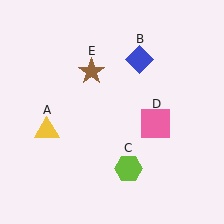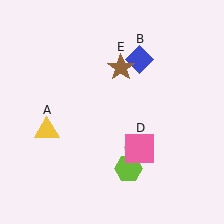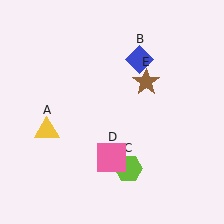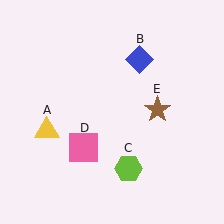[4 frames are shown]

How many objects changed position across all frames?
2 objects changed position: pink square (object D), brown star (object E).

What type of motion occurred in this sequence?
The pink square (object D), brown star (object E) rotated clockwise around the center of the scene.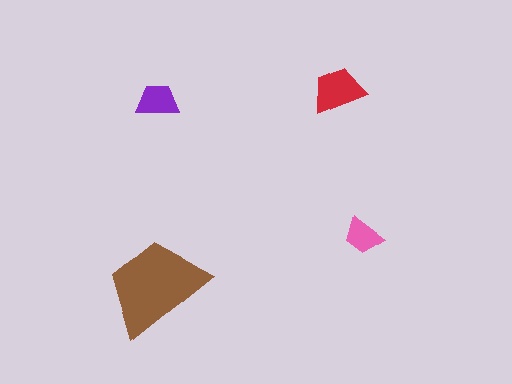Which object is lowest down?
The brown trapezoid is bottommost.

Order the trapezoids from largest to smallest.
the brown one, the red one, the purple one, the pink one.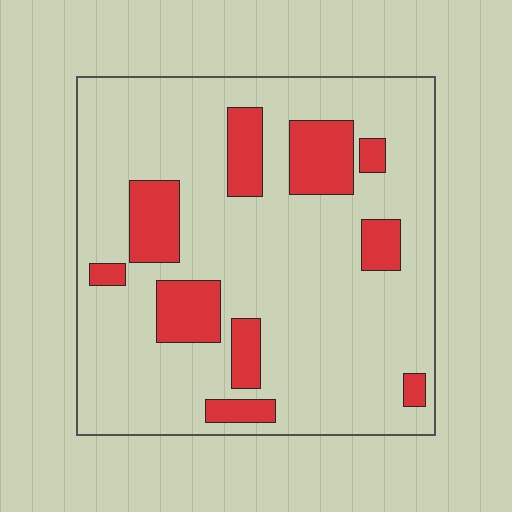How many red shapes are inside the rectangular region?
10.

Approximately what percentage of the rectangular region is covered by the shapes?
Approximately 20%.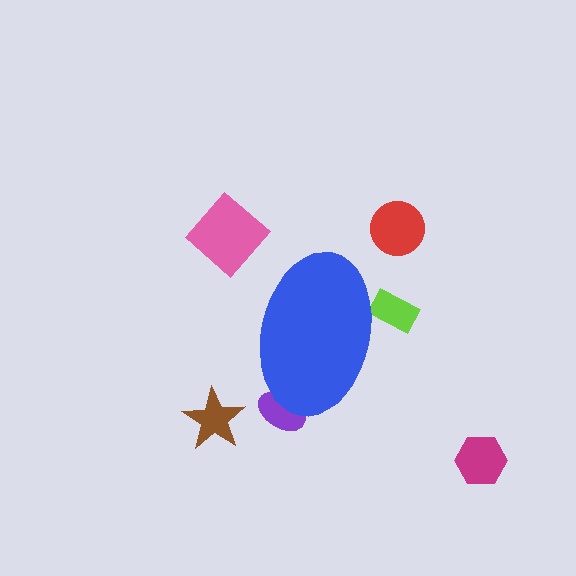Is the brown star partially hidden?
No, the brown star is fully visible.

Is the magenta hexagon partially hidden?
No, the magenta hexagon is fully visible.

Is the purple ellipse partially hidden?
Yes, the purple ellipse is partially hidden behind the blue ellipse.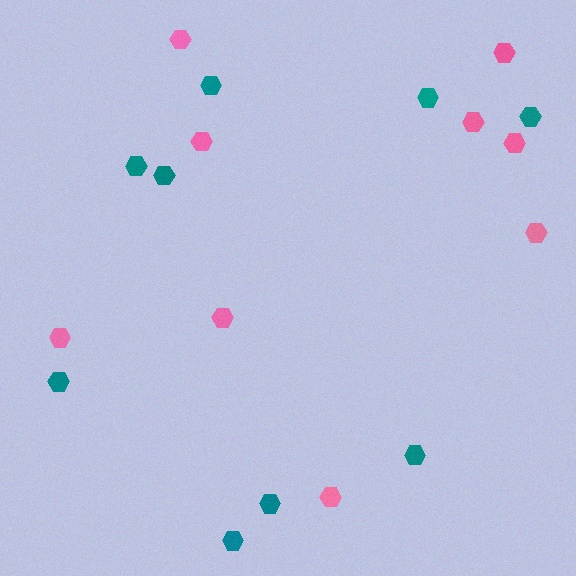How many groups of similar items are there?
There are 2 groups: one group of teal hexagons (9) and one group of pink hexagons (9).